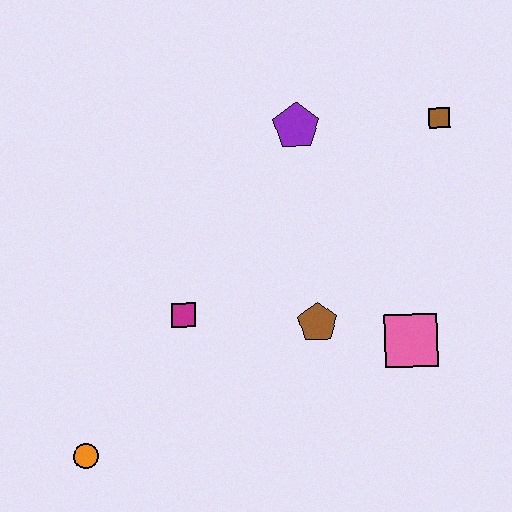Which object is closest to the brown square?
The purple pentagon is closest to the brown square.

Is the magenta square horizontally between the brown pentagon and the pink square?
No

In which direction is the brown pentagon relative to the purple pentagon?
The brown pentagon is below the purple pentagon.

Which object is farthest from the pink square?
The orange circle is farthest from the pink square.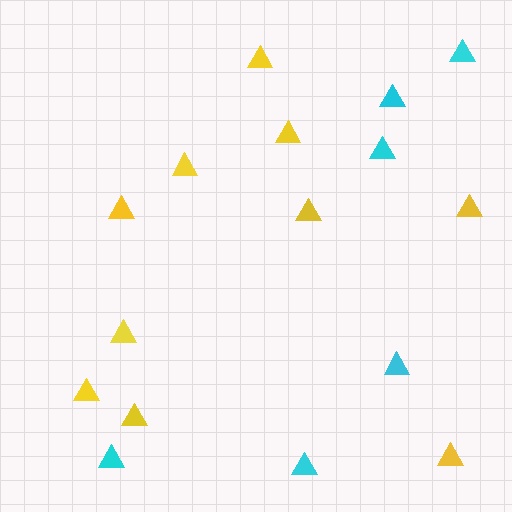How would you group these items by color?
There are 2 groups: one group of yellow triangles (10) and one group of cyan triangles (6).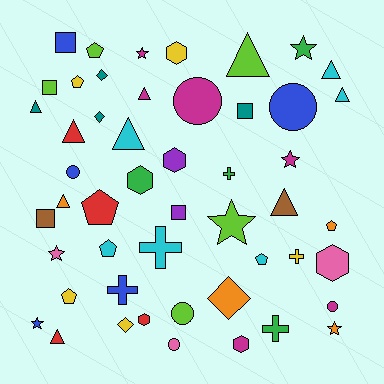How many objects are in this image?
There are 50 objects.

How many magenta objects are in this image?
There are 6 magenta objects.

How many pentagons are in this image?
There are 7 pentagons.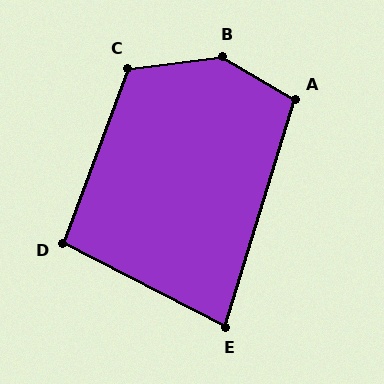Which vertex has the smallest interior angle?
E, at approximately 80 degrees.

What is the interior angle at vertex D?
Approximately 97 degrees (obtuse).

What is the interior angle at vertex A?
Approximately 103 degrees (obtuse).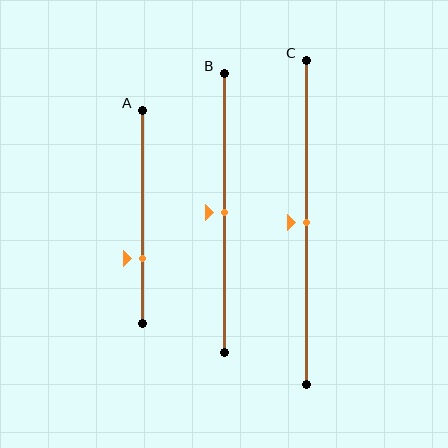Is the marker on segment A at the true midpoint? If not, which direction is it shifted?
No, the marker on segment A is shifted downward by about 20% of the segment length.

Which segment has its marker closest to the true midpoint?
Segment B has its marker closest to the true midpoint.